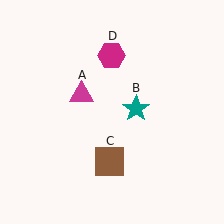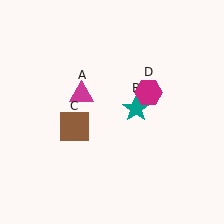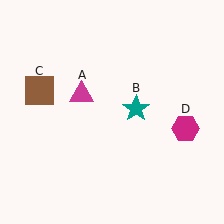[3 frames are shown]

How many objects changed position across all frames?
2 objects changed position: brown square (object C), magenta hexagon (object D).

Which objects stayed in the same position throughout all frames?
Magenta triangle (object A) and teal star (object B) remained stationary.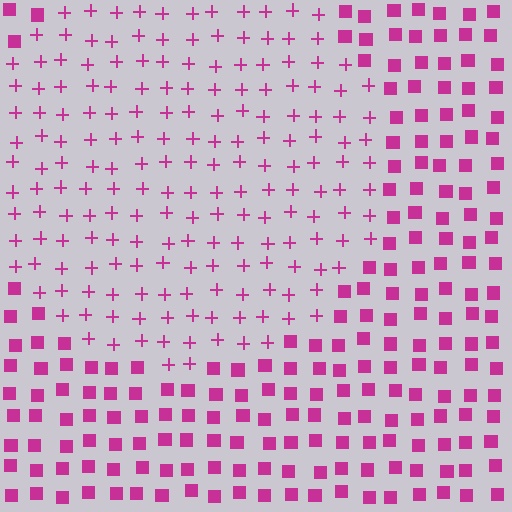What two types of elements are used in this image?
The image uses plus signs inside the circle region and squares outside it.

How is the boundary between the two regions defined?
The boundary is defined by a change in element shape: plus signs inside vs. squares outside. All elements share the same color and spacing.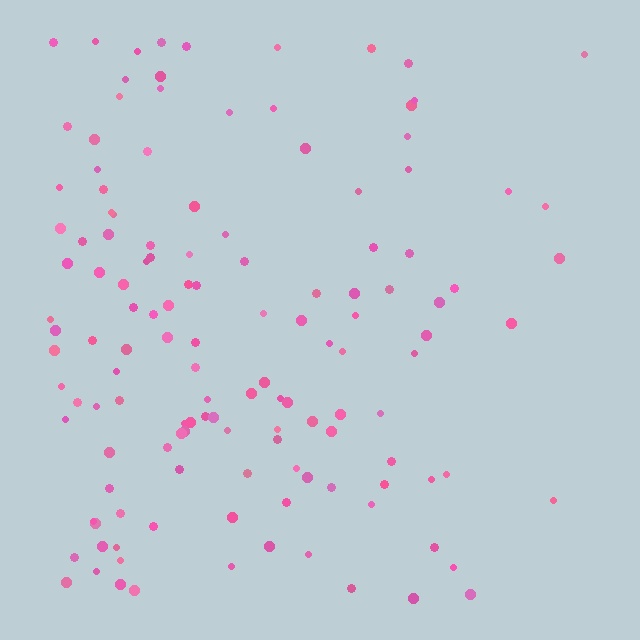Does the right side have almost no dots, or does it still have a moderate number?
Still a moderate number, just noticeably fewer than the left.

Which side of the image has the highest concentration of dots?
The left.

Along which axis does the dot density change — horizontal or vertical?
Horizontal.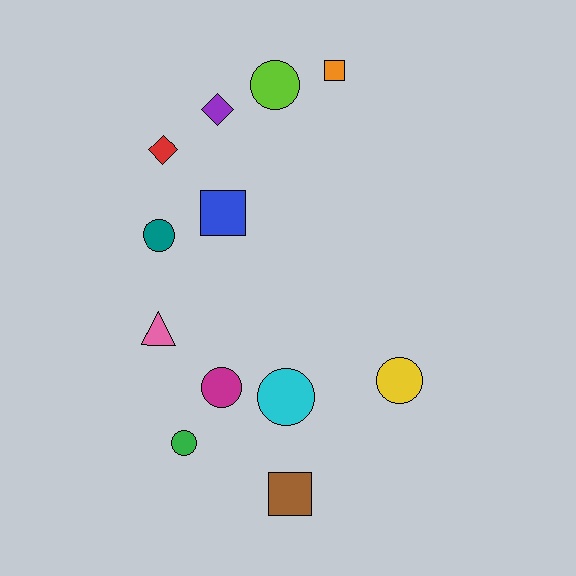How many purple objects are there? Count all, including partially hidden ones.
There is 1 purple object.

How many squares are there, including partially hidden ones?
There are 3 squares.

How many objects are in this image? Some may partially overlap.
There are 12 objects.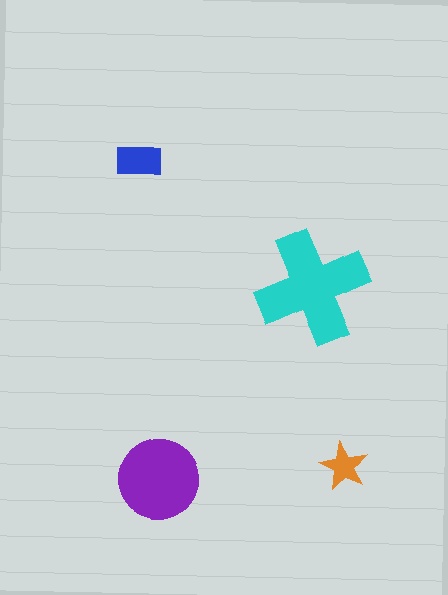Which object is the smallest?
The orange star.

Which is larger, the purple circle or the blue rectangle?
The purple circle.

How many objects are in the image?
There are 4 objects in the image.